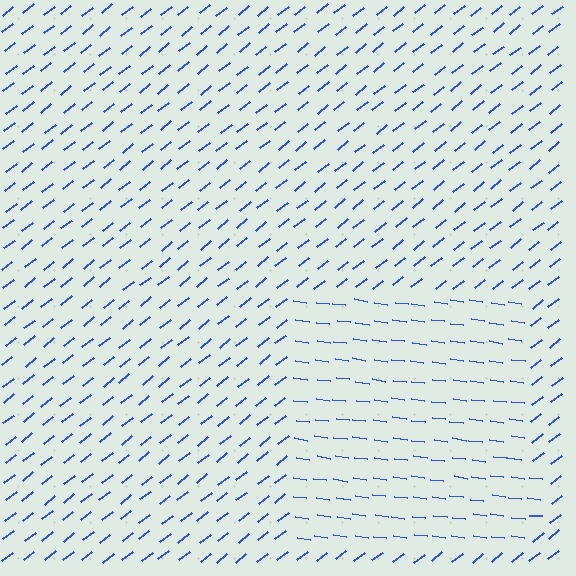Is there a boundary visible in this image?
Yes, there is a texture boundary formed by a change in line orientation.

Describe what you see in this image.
The image is filled with small blue line segments. A rectangle region in the image has lines oriented differently from the surrounding lines, creating a visible texture boundary.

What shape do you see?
I see a rectangle.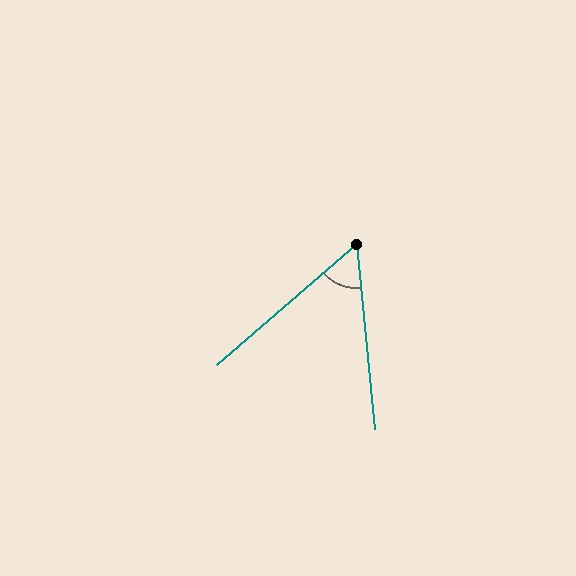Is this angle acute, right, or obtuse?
It is acute.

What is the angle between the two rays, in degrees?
Approximately 55 degrees.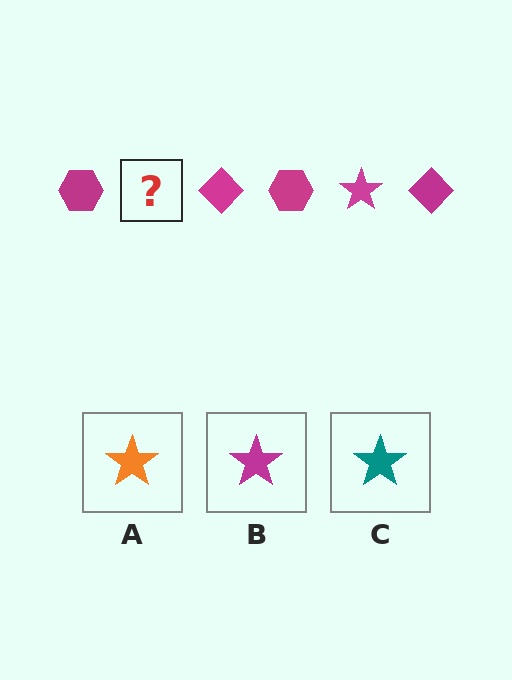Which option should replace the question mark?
Option B.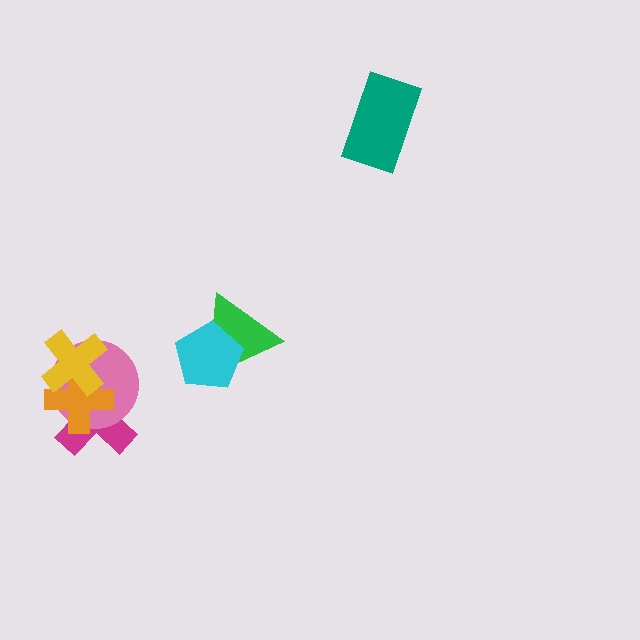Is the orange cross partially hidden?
Yes, it is partially covered by another shape.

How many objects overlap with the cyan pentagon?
1 object overlaps with the cyan pentagon.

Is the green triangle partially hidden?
Yes, it is partially covered by another shape.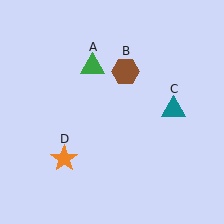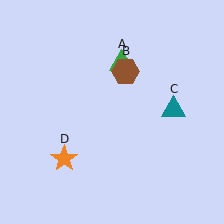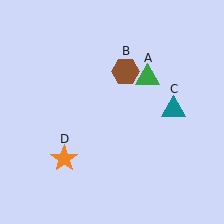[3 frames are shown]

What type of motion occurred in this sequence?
The green triangle (object A) rotated clockwise around the center of the scene.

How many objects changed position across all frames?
1 object changed position: green triangle (object A).